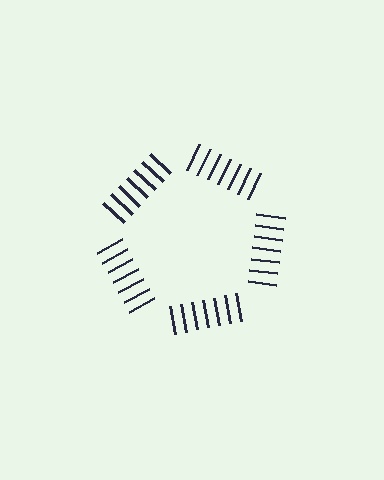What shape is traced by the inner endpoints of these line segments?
An illusory pentagon — the line segments terminate on its edges but no continuous stroke is drawn.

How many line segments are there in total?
35 — 7 along each of the 5 edges.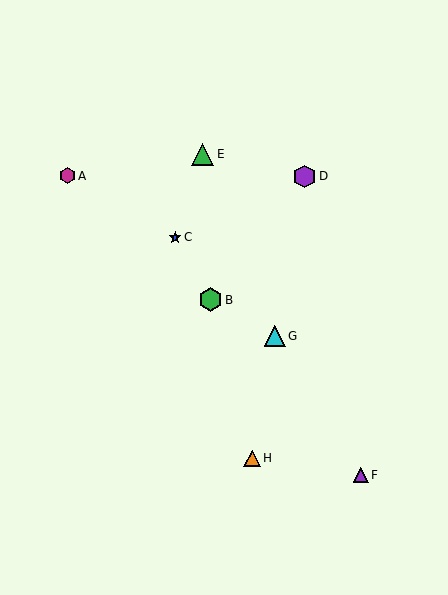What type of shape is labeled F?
Shape F is a purple triangle.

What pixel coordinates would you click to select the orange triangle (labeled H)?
Click at (252, 458) to select the orange triangle H.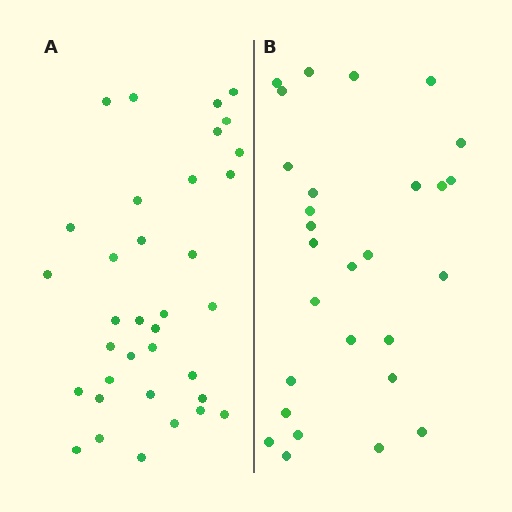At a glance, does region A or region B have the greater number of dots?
Region A (the left region) has more dots.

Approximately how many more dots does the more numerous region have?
Region A has roughly 8 or so more dots than region B.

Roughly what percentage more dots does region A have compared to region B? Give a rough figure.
About 25% more.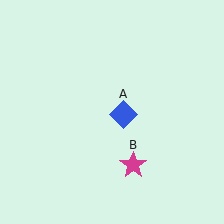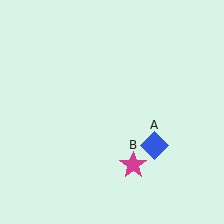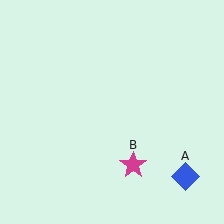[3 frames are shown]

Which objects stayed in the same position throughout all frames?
Magenta star (object B) remained stationary.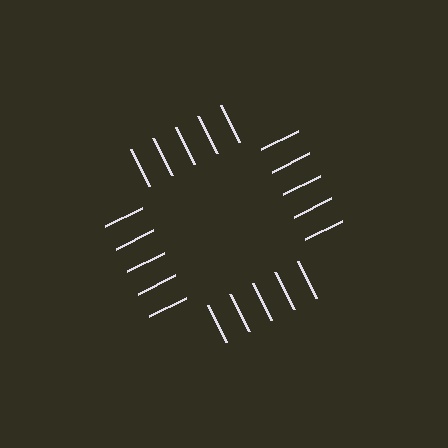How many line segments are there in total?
20 — 5 along each of the 4 edges.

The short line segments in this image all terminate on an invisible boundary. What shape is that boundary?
An illusory square — the line segments terminate on its edges but no continuous stroke is drawn.